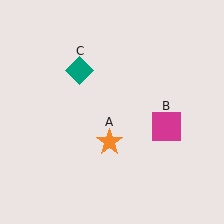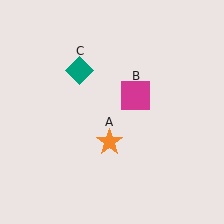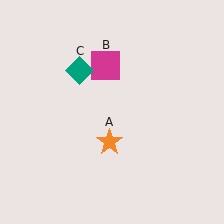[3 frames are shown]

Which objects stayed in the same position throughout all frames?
Orange star (object A) and teal diamond (object C) remained stationary.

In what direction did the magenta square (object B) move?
The magenta square (object B) moved up and to the left.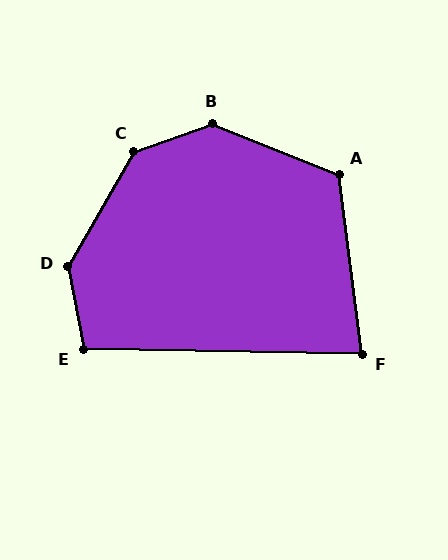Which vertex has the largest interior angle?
C, at approximately 140 degrees.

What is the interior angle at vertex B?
Approximately 139 degrees (obtuse).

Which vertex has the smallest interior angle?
F, at approximately 82 degrees.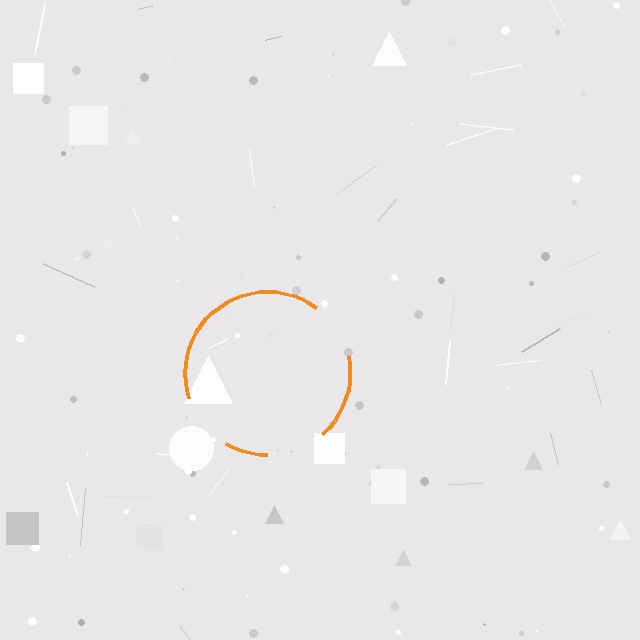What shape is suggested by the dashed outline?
The dashed outline suggests a circle.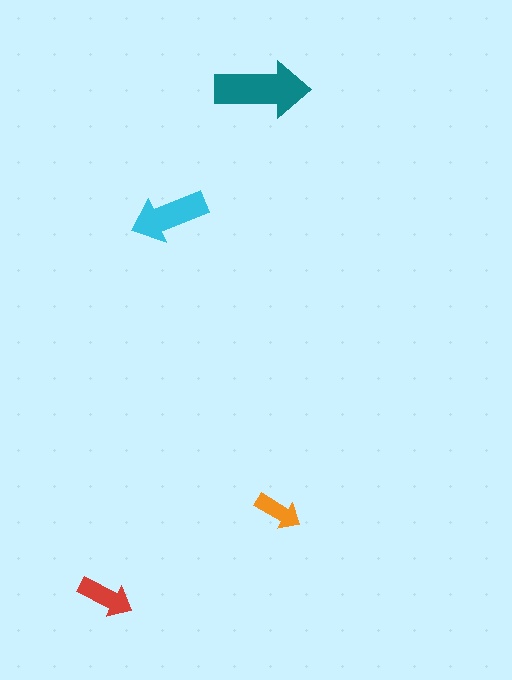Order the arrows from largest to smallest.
the teal one, the cyan one, the red one, the orange one.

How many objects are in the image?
There are 4 objects in the image.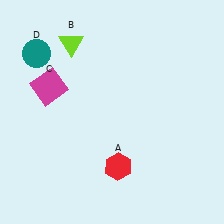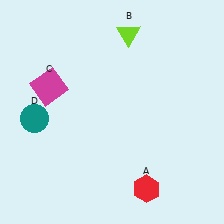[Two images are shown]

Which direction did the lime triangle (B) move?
The lime triangle (B) moved right.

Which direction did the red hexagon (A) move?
The red hexagon (A) moved right.